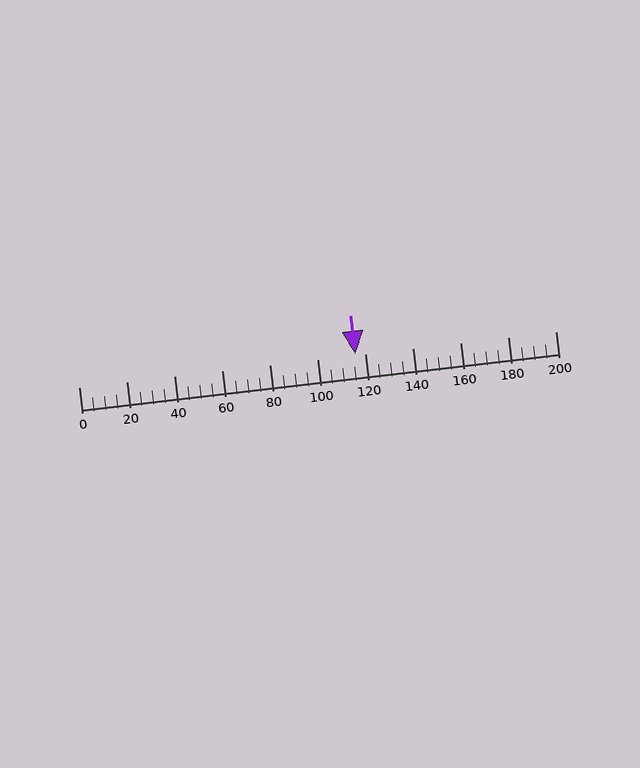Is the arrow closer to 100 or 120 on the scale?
The arrow is closer to 120.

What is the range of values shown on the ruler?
The ruler shows values from 0 to 200.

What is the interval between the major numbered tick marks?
The major tick marks are spaced 20 units apart.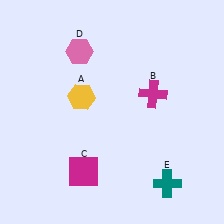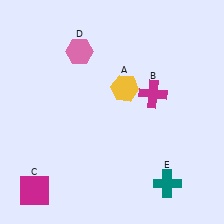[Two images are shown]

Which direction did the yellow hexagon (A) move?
The yellow hexagon (A) moved right.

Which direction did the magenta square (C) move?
The magenta square (C) moved left.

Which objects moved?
The objects that moved are: the yellow hexagon (A), the magenta square (C).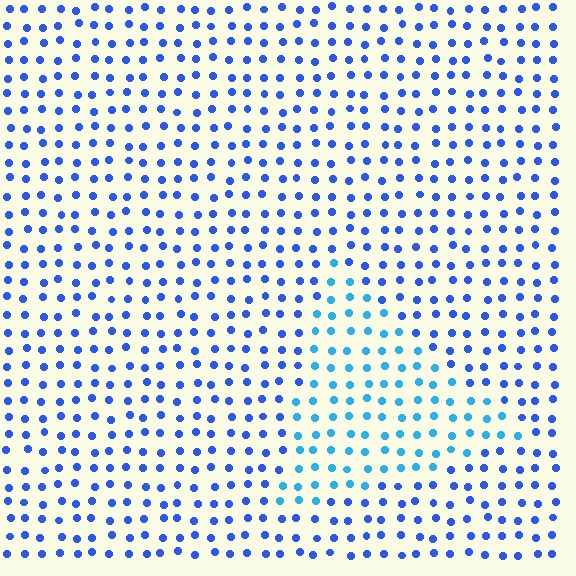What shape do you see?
I see a triangle.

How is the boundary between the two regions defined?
The boundary is defined purely by a slight shift in hue (about 29 degrees). Spacing, size, and orientation are identical on both sides.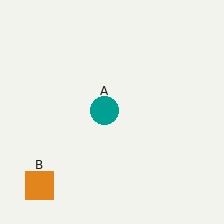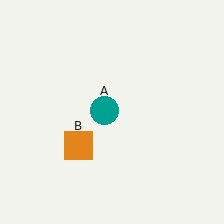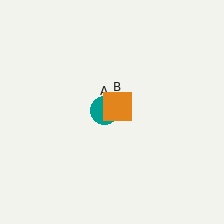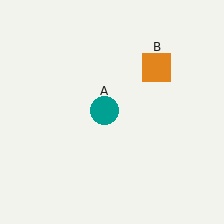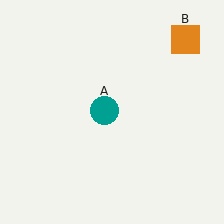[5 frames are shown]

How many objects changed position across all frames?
1 object changed position: orange square (object B).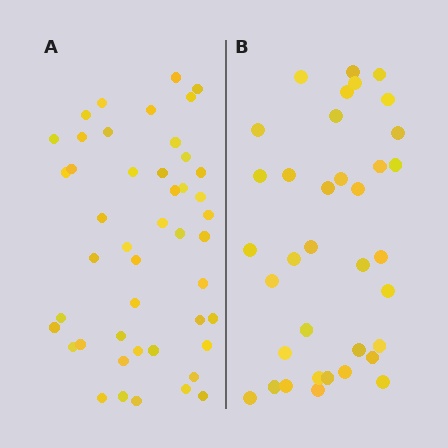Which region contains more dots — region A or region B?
Region A (the left region) has more dots.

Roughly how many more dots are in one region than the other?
Region A has roughly 10 or so more dots than region B.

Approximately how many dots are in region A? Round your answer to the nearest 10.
About 50 dots. (The exact count is 46, which rounds to 50.)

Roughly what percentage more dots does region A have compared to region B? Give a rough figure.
About 30% more.